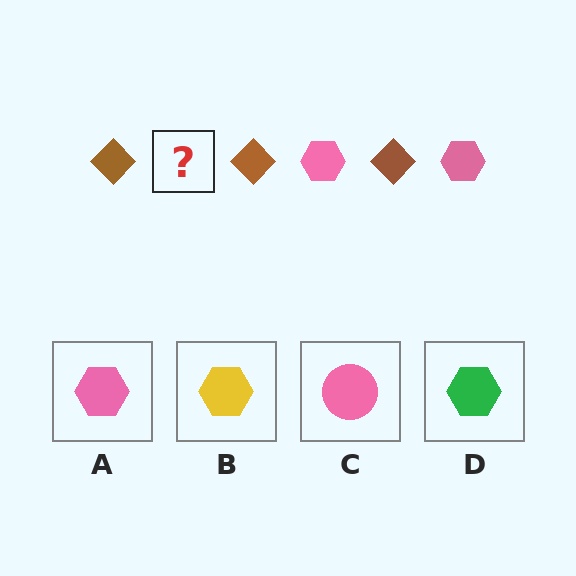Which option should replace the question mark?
Option A.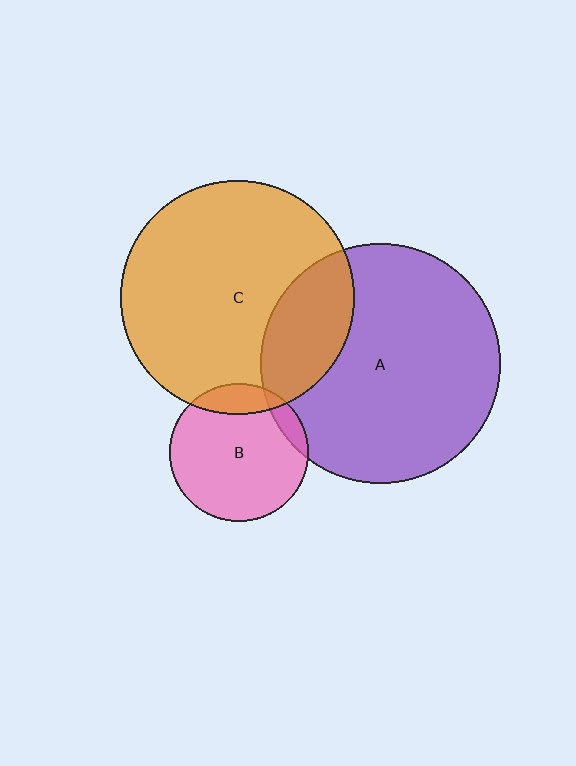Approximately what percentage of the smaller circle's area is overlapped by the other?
Approximately 15%.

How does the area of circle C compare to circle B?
Approximately 2.8 times.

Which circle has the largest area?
Circle A (purple).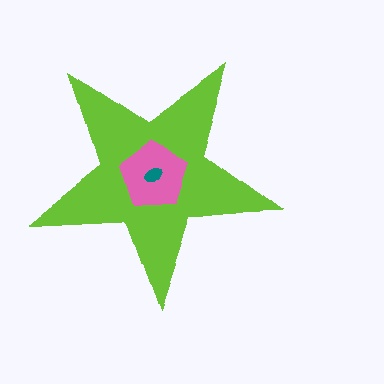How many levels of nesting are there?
3.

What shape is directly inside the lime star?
The pink pentagon.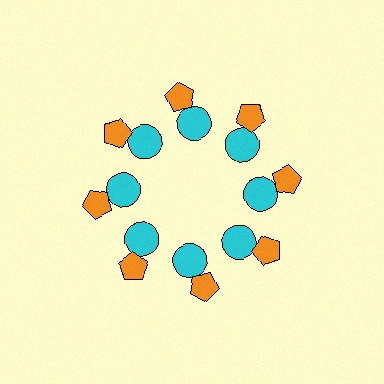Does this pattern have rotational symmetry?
Yes, this pattern has 8-fold rotational symmetry. It looks the same after rotating 45 degrees around the center.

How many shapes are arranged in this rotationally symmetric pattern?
There are 16 shapes, arranged in 8 groups of 2.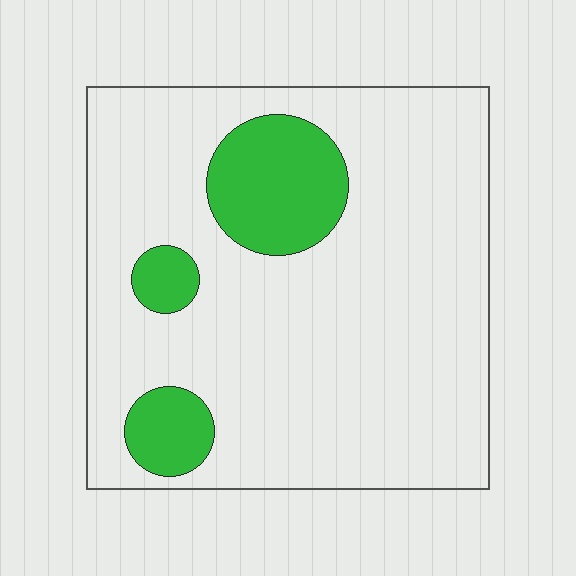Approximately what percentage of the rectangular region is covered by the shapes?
Approximately 15%.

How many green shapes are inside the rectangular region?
3.